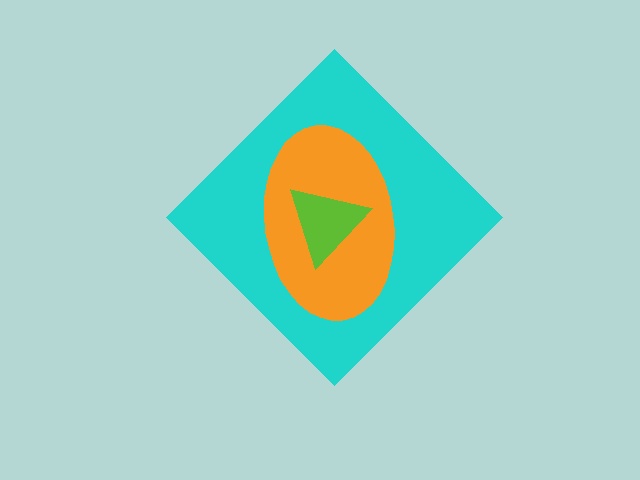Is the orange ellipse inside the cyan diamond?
Yes.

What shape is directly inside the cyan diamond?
The orange ellipse.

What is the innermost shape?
The lime triangle.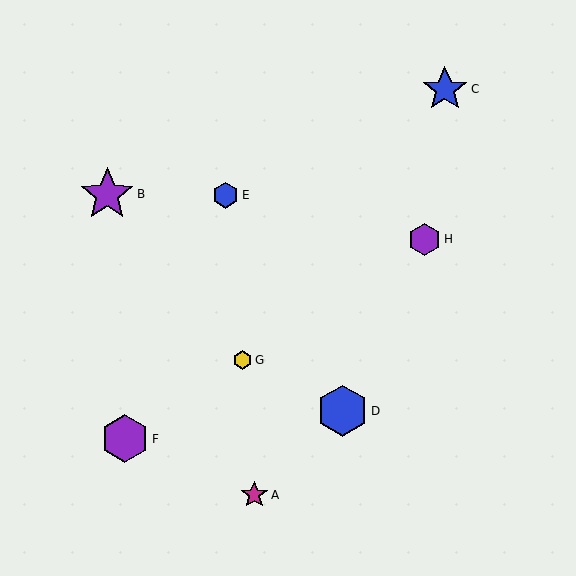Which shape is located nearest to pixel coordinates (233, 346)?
The yellow hexagon (labeled G) at (243, 360) is nearest to that location.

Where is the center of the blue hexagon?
The center of the blue hexagon is at (226, 195).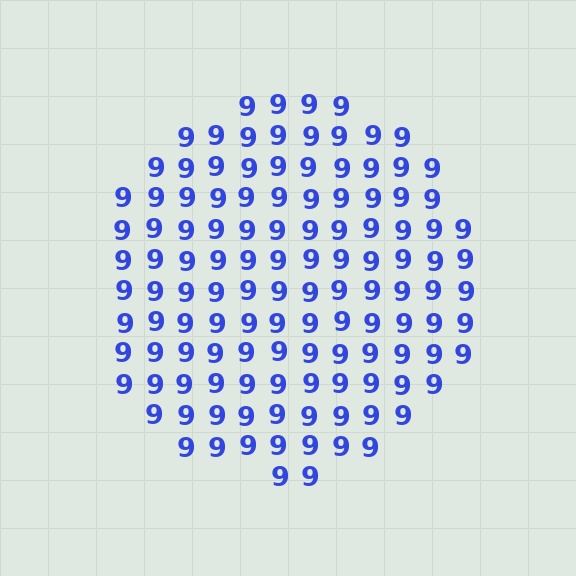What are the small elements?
The small elements are digit 9's.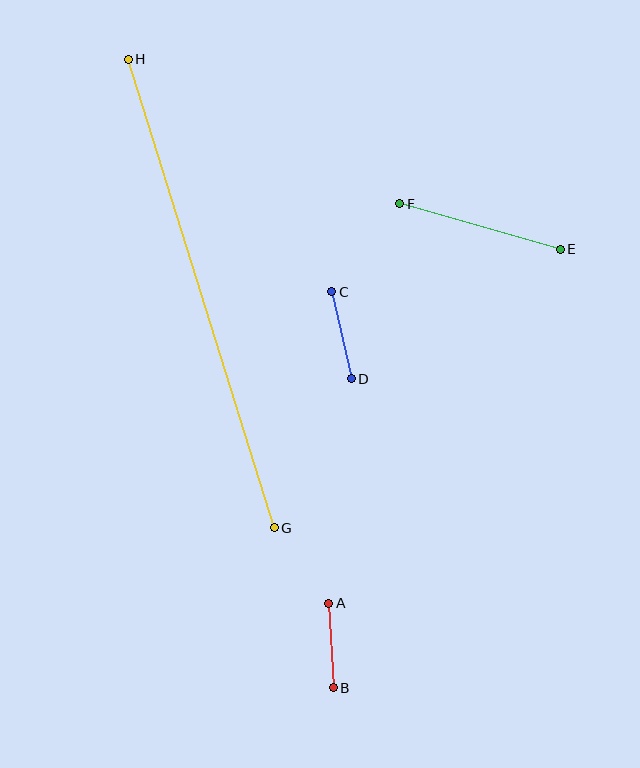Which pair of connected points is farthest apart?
Points G and H are farthest apart.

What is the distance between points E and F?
The distance is approximately 167 pixels.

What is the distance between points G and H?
The distance is approximately 491 pixels.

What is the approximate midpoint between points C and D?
The midpoint is at approximately (341, 335) pixels.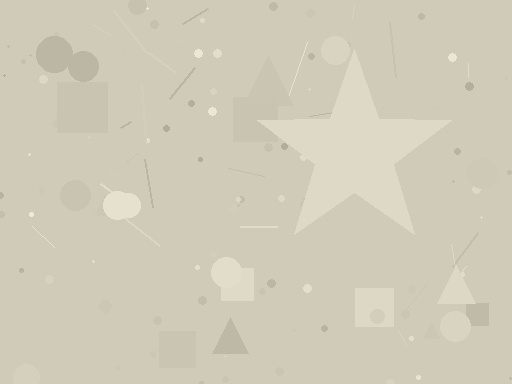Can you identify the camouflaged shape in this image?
The camouflaged shape is a star.